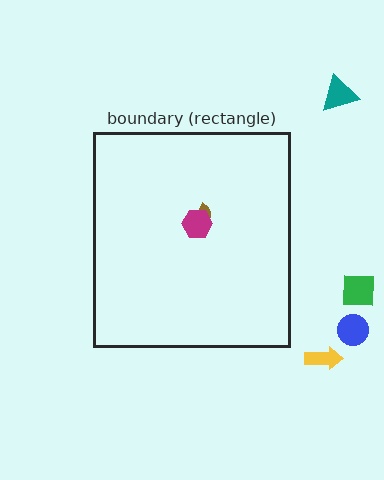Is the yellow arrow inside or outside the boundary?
Outside.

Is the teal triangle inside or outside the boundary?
Outside.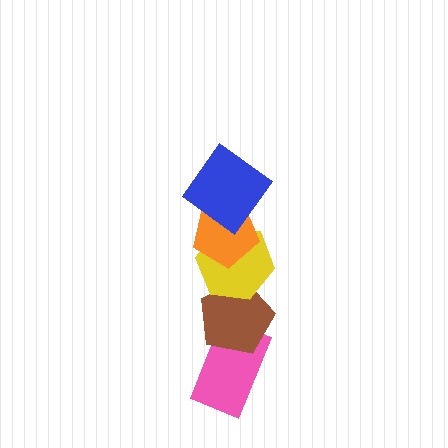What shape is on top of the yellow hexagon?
The orange pentagon is on top of the yellow hexagon.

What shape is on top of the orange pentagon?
The blue diamond is on top of the orange pentagon.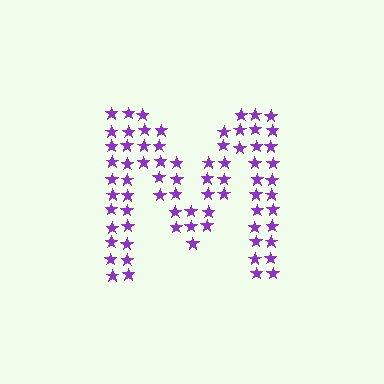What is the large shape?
The large shape is the letter M.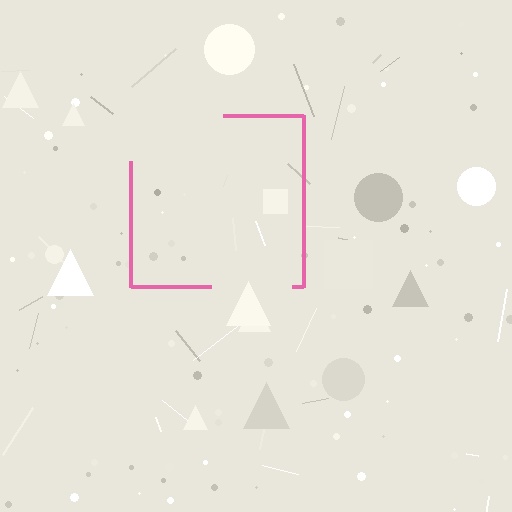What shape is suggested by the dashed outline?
The dashed outline suggests a square.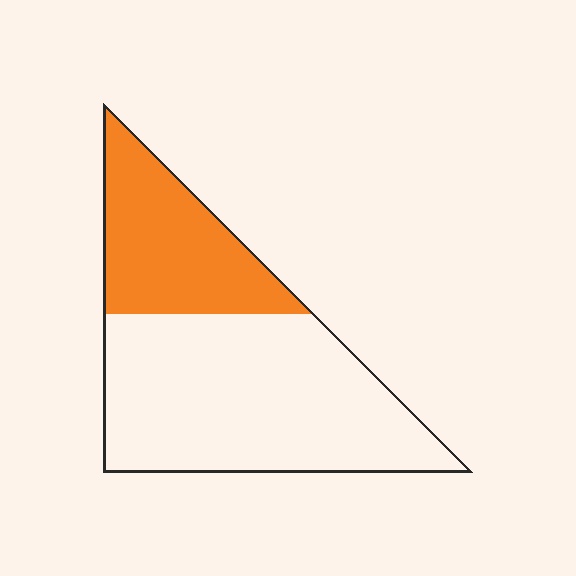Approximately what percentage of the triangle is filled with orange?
Approximately 35%.